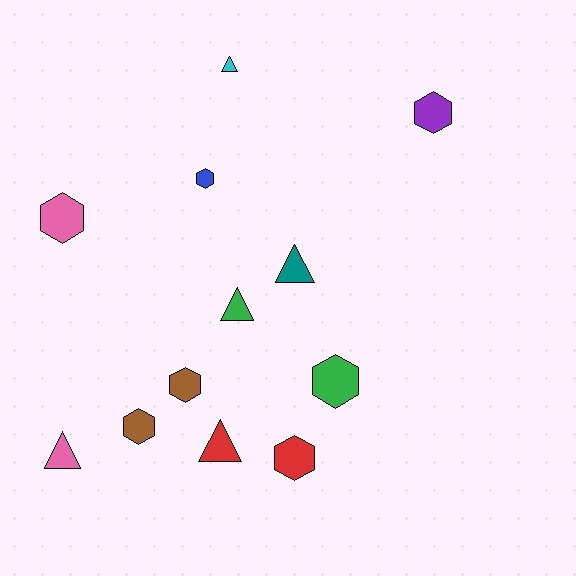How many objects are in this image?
There are 12 objects.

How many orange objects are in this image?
There are no orange objects.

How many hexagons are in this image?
There are 7 hexagons.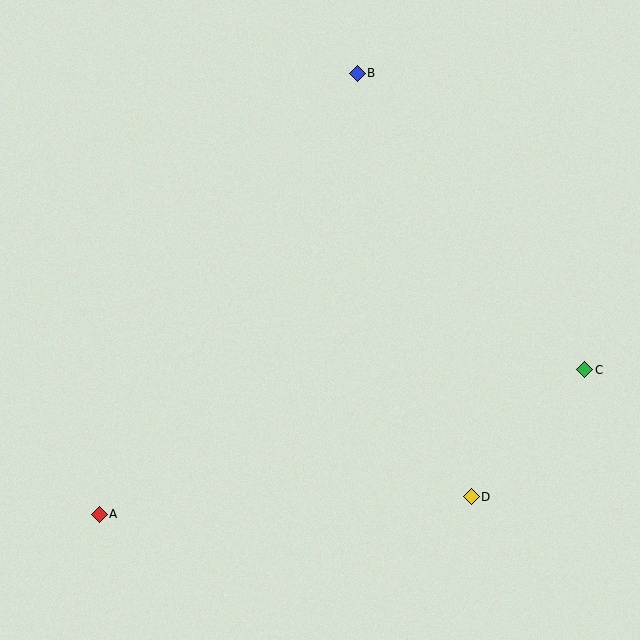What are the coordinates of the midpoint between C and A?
The midpoint between C and A is at (342, 442).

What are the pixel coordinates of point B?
Point B is at (357, 73).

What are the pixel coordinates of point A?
Point A is at (99, 514).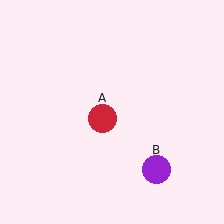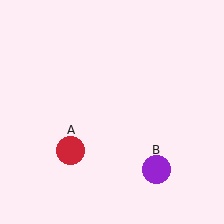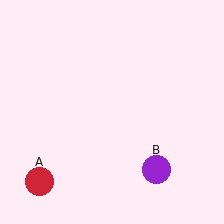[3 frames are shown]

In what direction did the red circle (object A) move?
The red circle (object A) moved down and to the left.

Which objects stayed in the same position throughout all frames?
Purple circle (object B) remained stationary.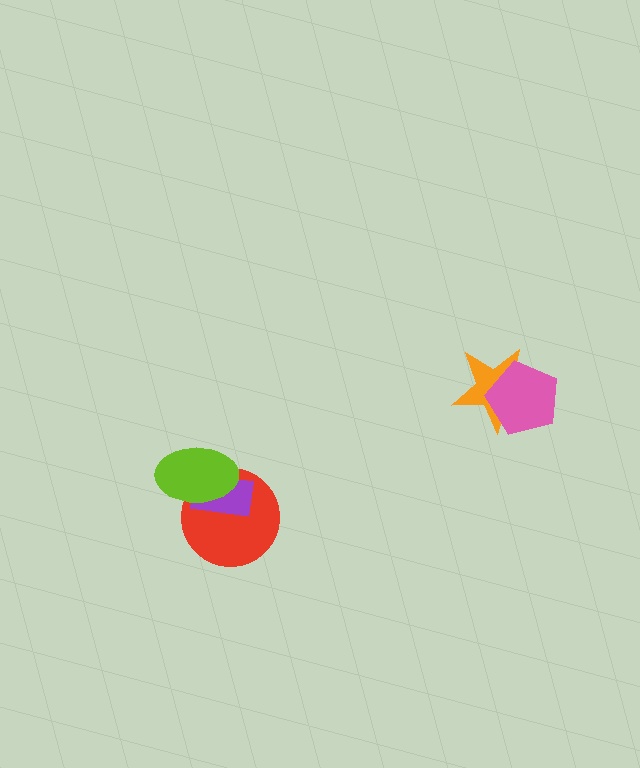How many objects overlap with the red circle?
2 objects overlap with the red circle.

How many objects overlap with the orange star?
1 object overlaps with the orange star.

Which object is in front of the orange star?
The pink pentagon is in front of the orange star.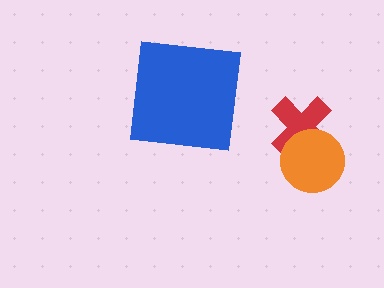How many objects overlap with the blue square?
0 objects overlap with the blue square.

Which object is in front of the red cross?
The orange circle is in front of the red cross.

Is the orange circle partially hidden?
No, no other shape covers it.